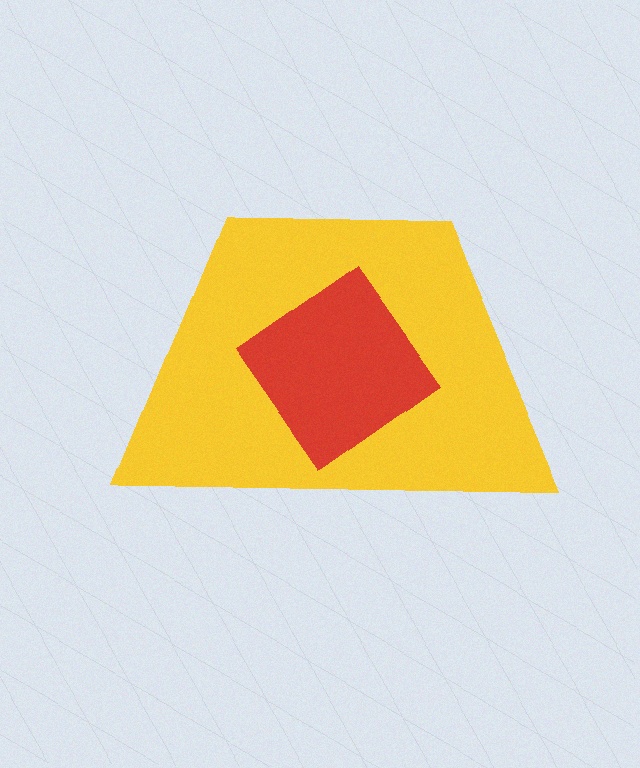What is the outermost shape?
The yellow trapezoid.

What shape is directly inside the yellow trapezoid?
The red diamond.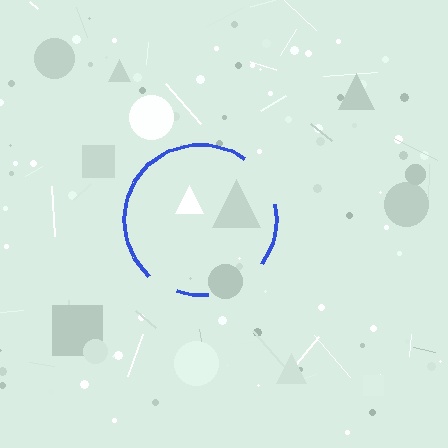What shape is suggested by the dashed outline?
The dashed outline suggests a circle.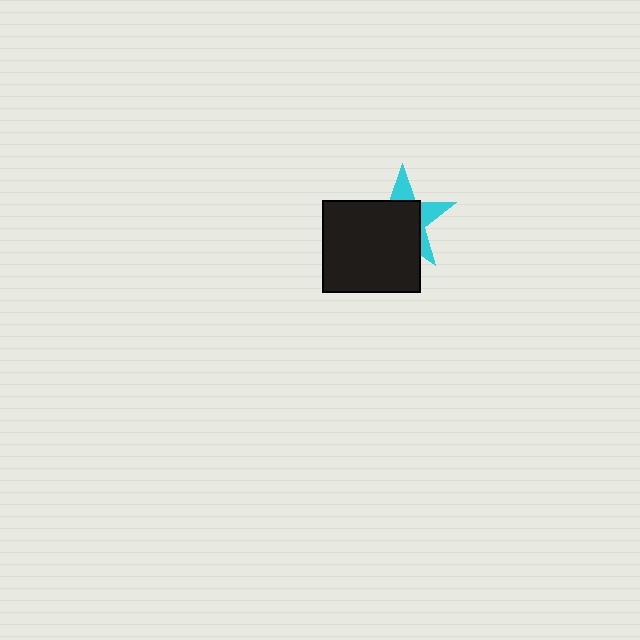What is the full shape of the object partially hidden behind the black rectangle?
The partially hidden object is a cyan star.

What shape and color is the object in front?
The object in front is a black rectangle.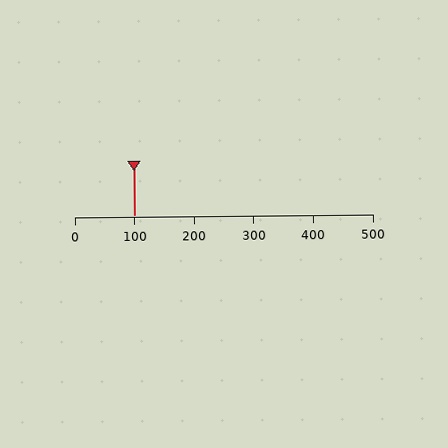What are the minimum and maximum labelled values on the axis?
The axis runs from 0 to 500.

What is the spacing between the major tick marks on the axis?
The major ticks are spaced 100 apart.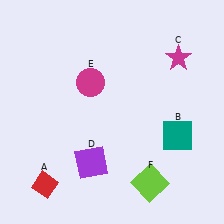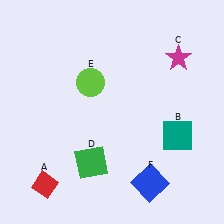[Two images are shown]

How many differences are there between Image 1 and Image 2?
There are 3 differences between the two images.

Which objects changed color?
D changed from purple to green. E changed from magenta to lime. F changed from lime to blue.